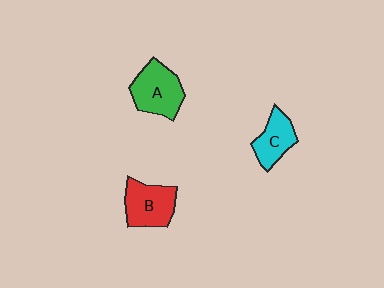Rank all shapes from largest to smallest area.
From largest to smallest: A (green), B (red), C (cyan).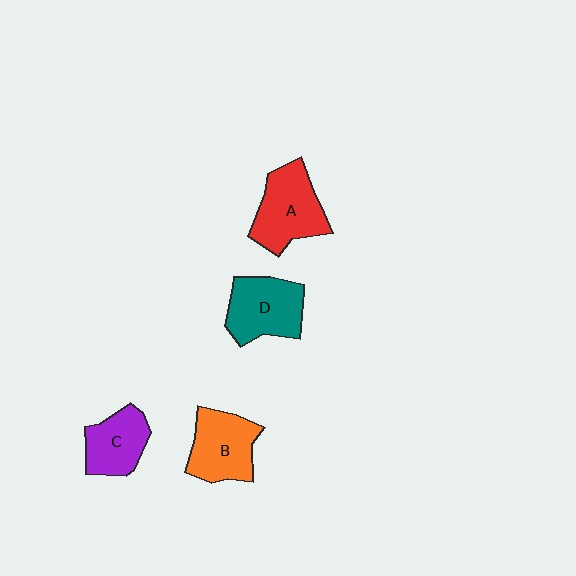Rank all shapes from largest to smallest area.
From largest to smallest: A (red), D (teal), B (orange), C (purple).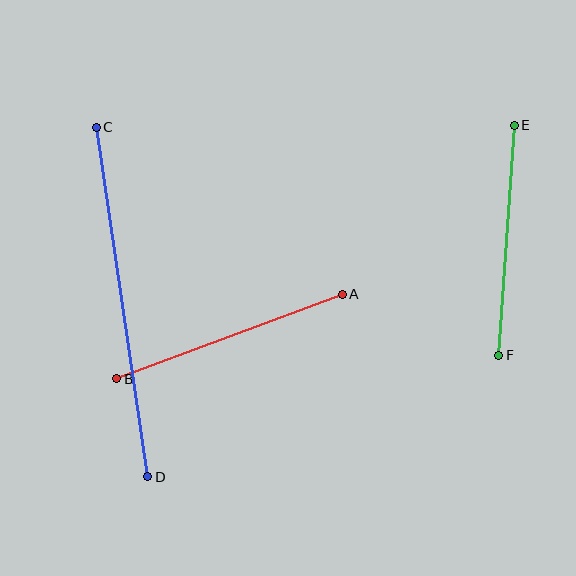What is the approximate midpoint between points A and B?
The midpoint is at approximately (229, 337) pixels.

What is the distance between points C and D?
The distance is approximately 354 pixels.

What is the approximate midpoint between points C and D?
The midpoint is at approximately (122, 302) pixels.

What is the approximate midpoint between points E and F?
The midpoint is at approximately (506, 240) pixels.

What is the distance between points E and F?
The distance is approximately 231 pixels.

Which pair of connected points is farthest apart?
Points C and D are farthest apart.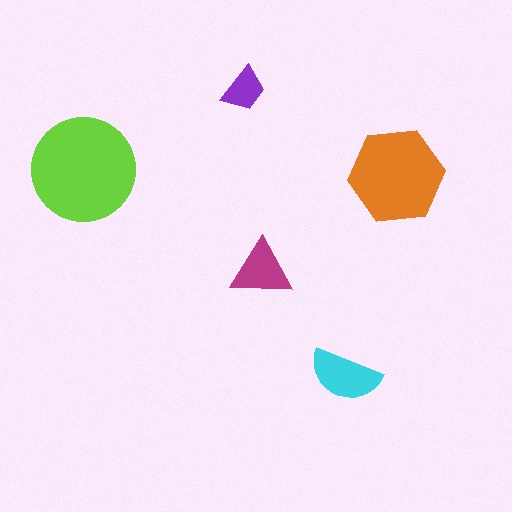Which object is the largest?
The lime circle.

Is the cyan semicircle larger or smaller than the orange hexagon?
Smaller.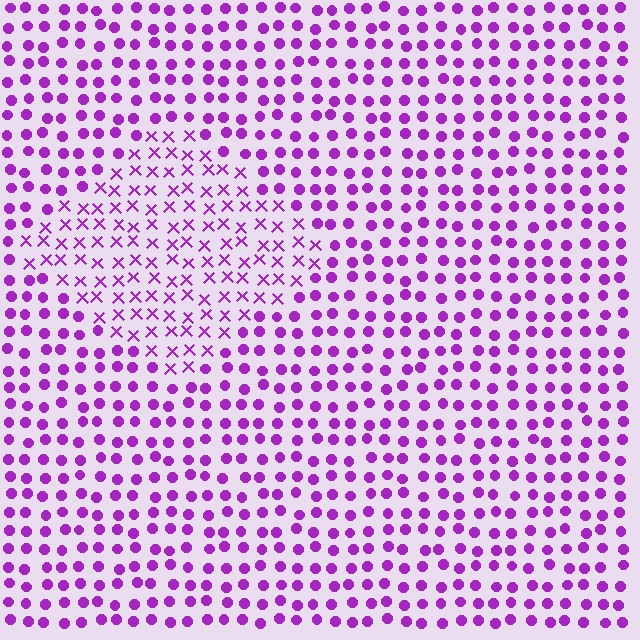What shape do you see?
I see a diamond.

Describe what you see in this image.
The image is filled with small purple elements arranged in a uniform grid. A diamond-shaped region contains X marks, while the surrounding area contains circles. The boundary is defined purely by the change in element shape.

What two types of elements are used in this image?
The image uses X marks inside the diamond region and circles outside it.